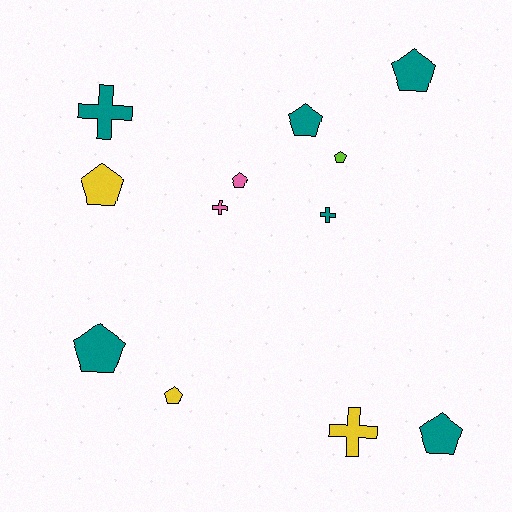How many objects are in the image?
There are 12 objects.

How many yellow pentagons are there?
There are 2 yellow pentagons.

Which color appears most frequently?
Teal, with 6 objects.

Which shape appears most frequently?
Pentagon, with 8 objects.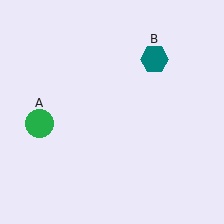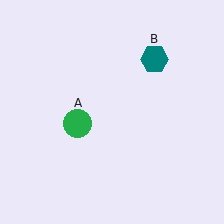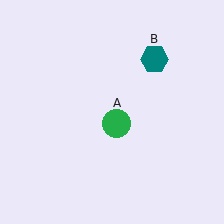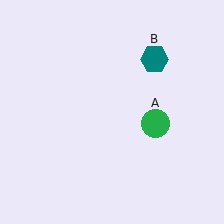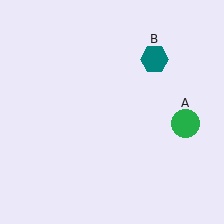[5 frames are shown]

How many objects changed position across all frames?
1 object changed position: green circle (object A).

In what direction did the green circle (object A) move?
The green circle (object A) moved right.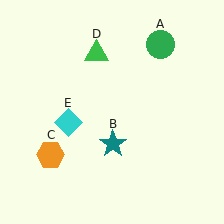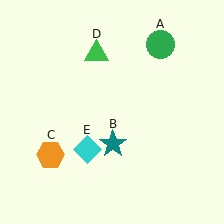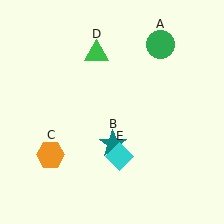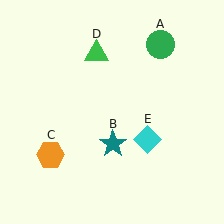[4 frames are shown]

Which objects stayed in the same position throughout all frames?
Green circle (object A) and teal star (object B) and orange hexagon (object C) and green triangle (object D) remained stationary.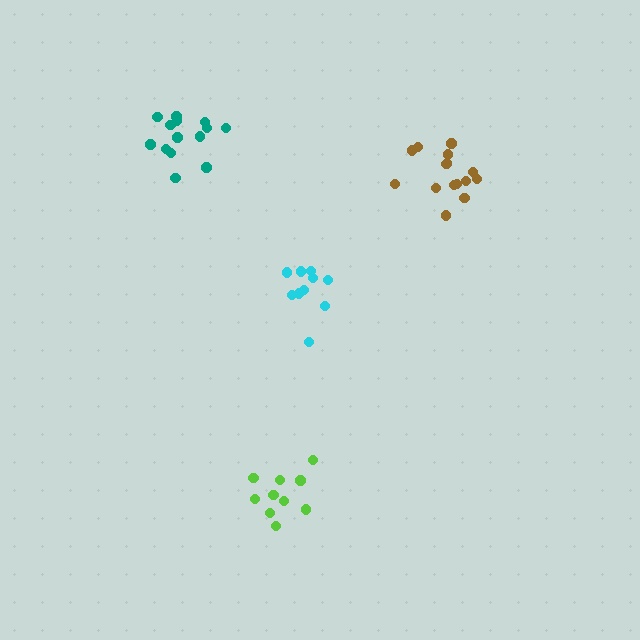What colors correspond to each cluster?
The clusters are colored: cyan, lime, teal, brown.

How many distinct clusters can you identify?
There are 4 distinct clusters.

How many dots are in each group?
Group 1: 10 dots, Group 2: 10 dots, Group 3: 14 dots, Group 4: 15 dots (49 total).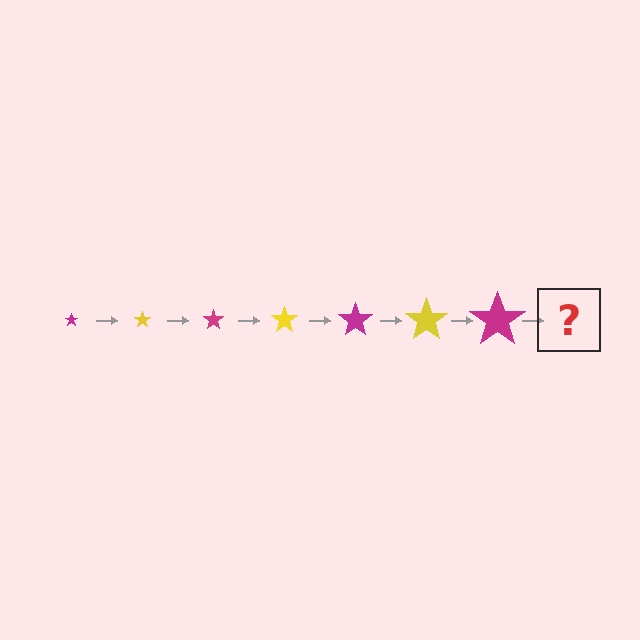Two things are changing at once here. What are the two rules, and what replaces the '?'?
The two rules are that the star grows larger each step and the color cycles through magenta and yellow. The '?' should be a yellow star, larger than the previous one.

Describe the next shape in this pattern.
It should be a yellow star, larger than the previous one.